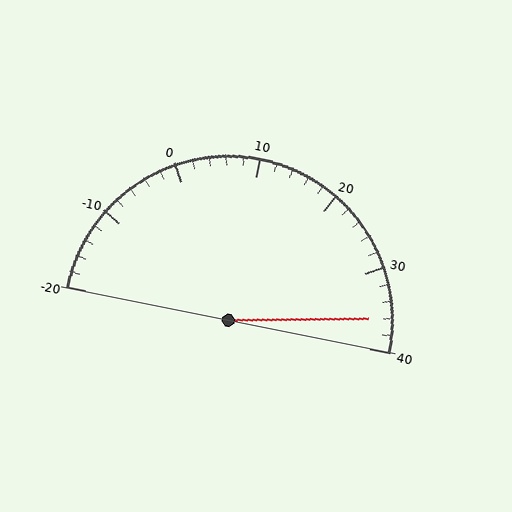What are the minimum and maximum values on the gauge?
The gauge ranges from -20 to 40.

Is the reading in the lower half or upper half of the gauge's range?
The reading is in the upper half of the range (-20 to 40).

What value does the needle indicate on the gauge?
The needle indicates approximately 36.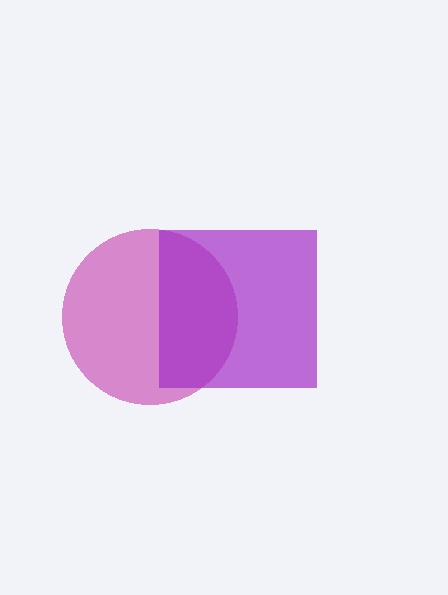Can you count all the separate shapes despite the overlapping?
Yes, there are 2 separate shapes.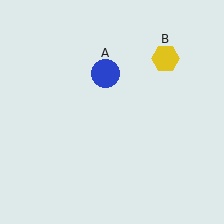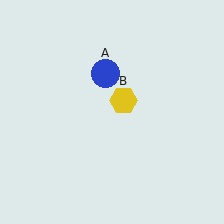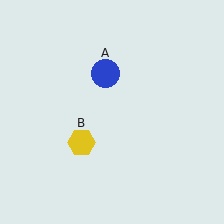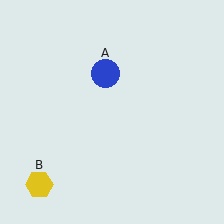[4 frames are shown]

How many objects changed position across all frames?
1 object changed position: yellow hexagon (object B).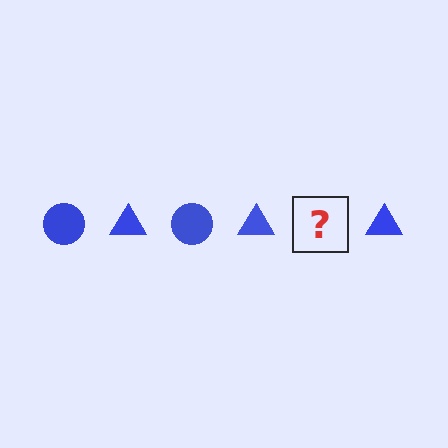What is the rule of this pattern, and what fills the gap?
The rule is that the pattern cycles through circle, triangle shapes in blue. The gap should be filled with a blue circle.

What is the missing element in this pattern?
The missing element is a blue circle.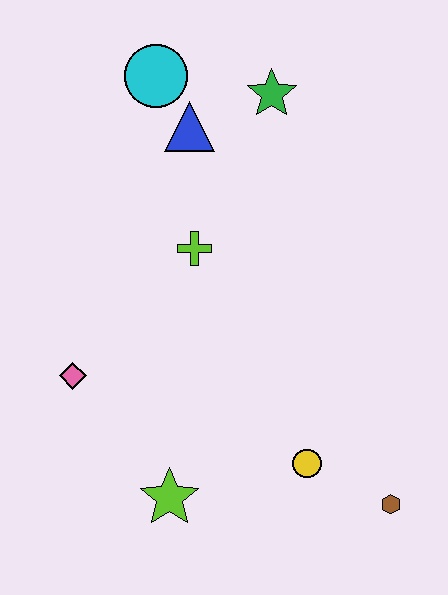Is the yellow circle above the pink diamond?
No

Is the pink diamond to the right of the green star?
No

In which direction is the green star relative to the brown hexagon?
The green star is above the brown hexagon.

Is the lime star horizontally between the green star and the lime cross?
No